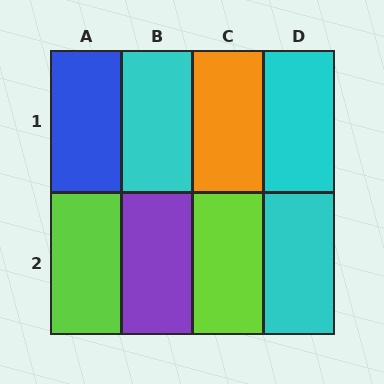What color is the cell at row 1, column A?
Blue.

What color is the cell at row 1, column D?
Cyan.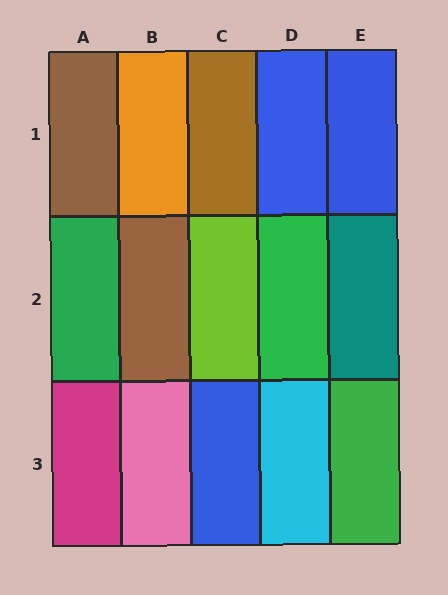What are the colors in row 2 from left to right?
Green, brown, lime, green, teal.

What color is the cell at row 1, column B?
Orange.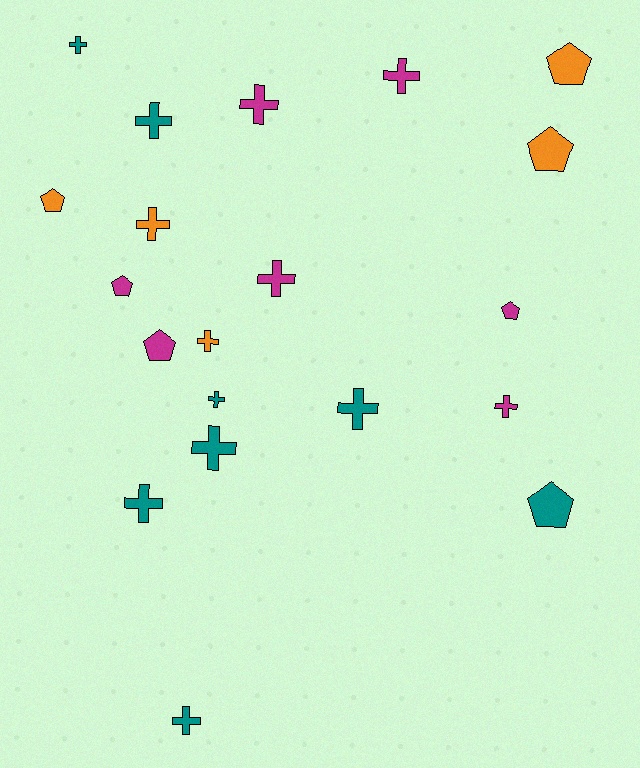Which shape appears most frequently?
Cross, with 13 objects.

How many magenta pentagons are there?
There are 3 magenta pentagons.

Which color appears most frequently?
Teal, with 8 objects.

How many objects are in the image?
There are 20 objects.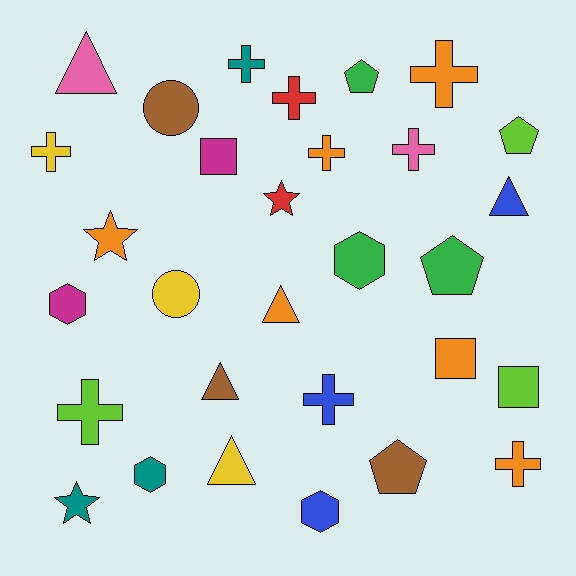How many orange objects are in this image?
There are 6 orange objects.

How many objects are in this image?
There are 30 objects.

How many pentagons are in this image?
There are 4 pentagons.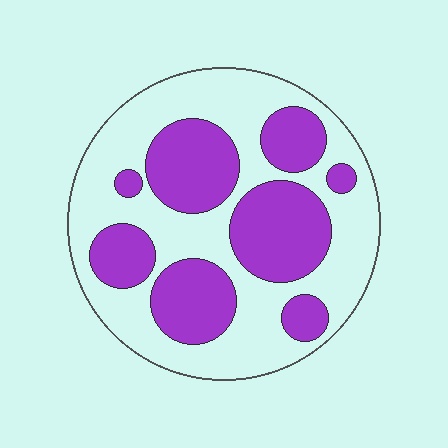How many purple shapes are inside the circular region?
8.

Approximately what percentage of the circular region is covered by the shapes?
Approximately 40%.